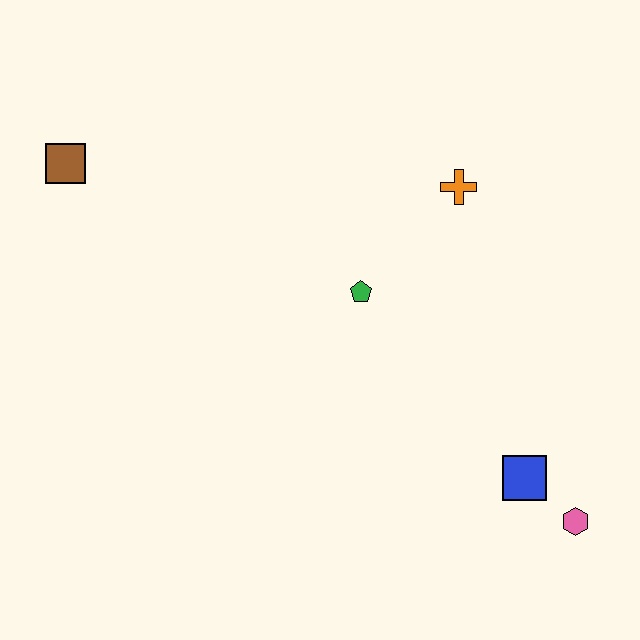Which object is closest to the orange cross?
The green pentagon is closest to the orange cross.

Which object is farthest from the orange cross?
The brown square is farthest from the orange cross.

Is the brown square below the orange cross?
No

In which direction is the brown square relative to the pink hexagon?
The brown square is to the left of the pink hexagon.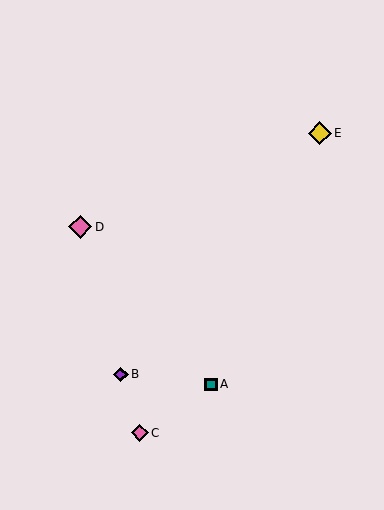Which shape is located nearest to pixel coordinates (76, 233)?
The pink diamond (labeled D) at (80, 227) is nearest to that location.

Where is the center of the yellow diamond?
The center of the yellow diamond is at (320, 133).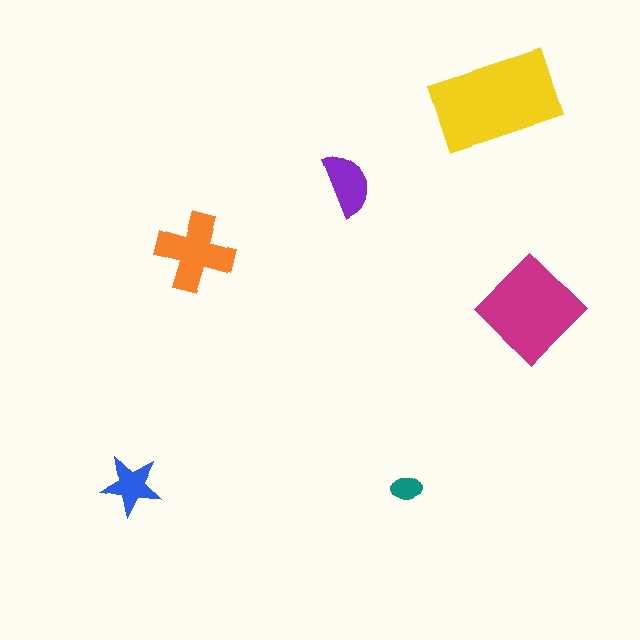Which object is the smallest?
The teal ellipse.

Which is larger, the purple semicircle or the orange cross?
The orange cross.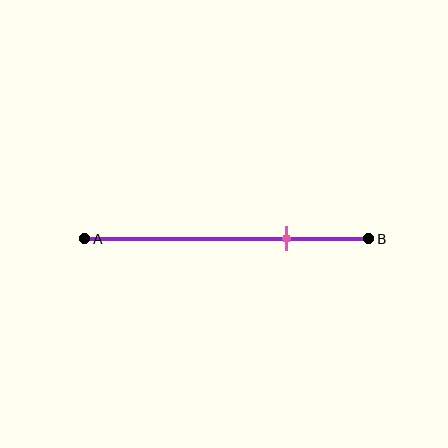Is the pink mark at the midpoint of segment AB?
No, the mark is at about 70% from A, not at the 50% midpoint.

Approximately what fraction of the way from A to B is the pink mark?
The pink mark is approximately 70% of the way from A to B.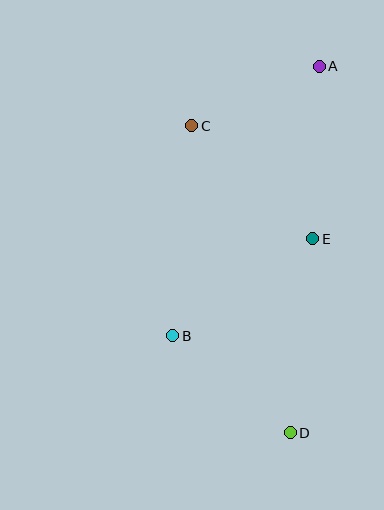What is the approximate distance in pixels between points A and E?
The distance between A and E is approximately 173 pixels.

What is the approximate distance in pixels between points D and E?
The distance between D and E is approximately 195 pixels.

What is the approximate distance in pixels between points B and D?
The distance between B and D is approximately 153 pixels.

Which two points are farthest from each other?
Points A and D are farthest from each other.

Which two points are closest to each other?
Points A and C are closest to each other.